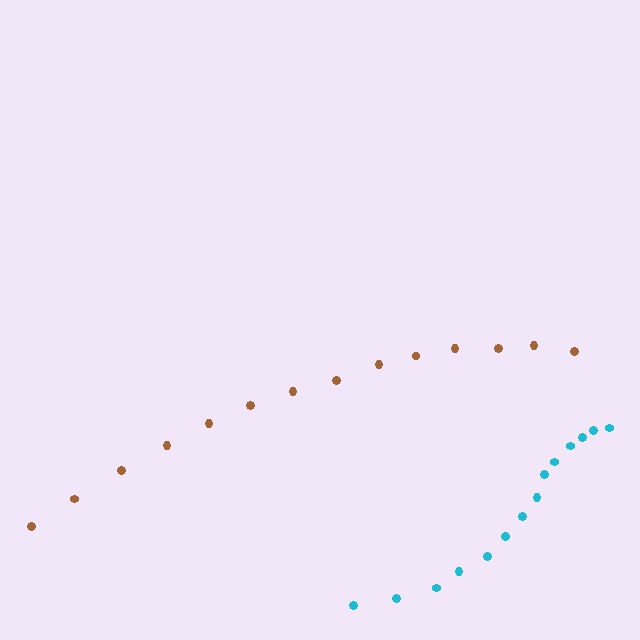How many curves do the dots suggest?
There are 2 distinct paths.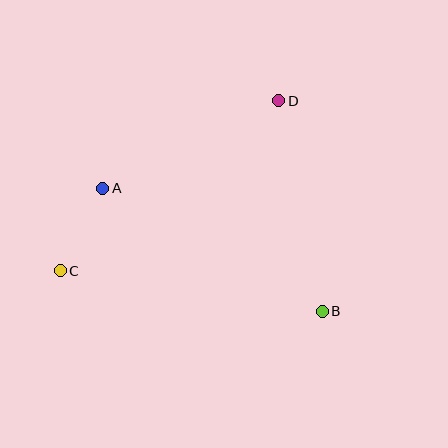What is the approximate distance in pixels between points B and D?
The distance between B and D is approximately 215 pixels.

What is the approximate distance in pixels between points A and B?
The distance between A and B is approximately 252 pixels.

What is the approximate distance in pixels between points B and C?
The distance between B and C is approximately 265 pixels.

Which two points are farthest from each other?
Points C and D are farthest from each other.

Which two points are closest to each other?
Points A and C are closest to each other.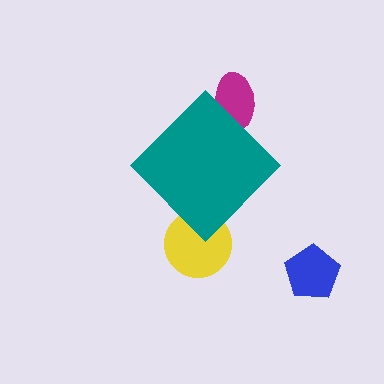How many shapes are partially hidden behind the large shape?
2 shapes are partially hidden.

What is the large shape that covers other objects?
A teal diamond.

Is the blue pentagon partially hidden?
No, the blue pentagon is fully visible.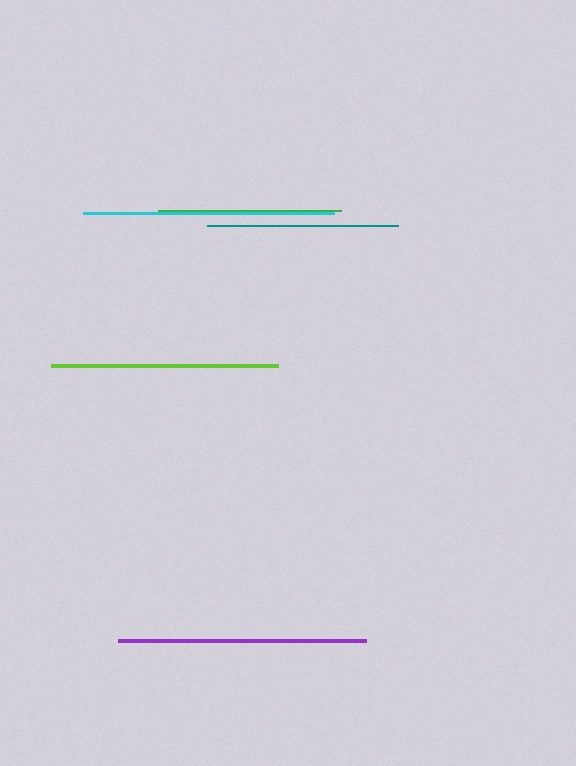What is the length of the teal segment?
The teal segment is approximately 191 pixels long.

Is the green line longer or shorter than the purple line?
The purple line is longer than the green line.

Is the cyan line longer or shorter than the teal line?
The cyan line is longer than the teal line.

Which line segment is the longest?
The cyan line is the longest at approximately 251 pixels.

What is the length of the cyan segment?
The cyan segment is approximately 251 pixels long.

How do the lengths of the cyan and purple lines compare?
The cyan and purple lines are approximately the same length.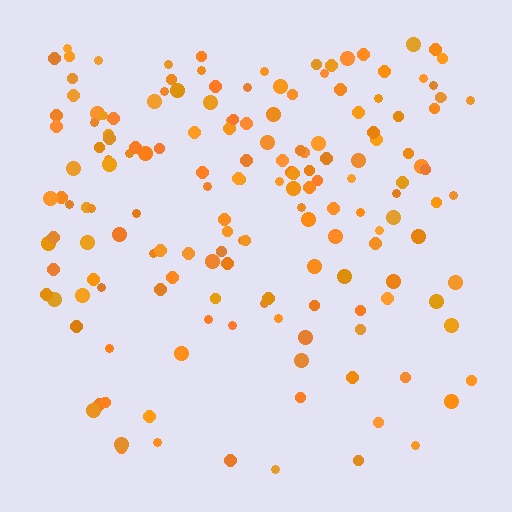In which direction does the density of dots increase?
From bottom to top, with the top side densest.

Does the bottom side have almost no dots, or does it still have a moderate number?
Still a moderate number, just noticeably fewer than the top.